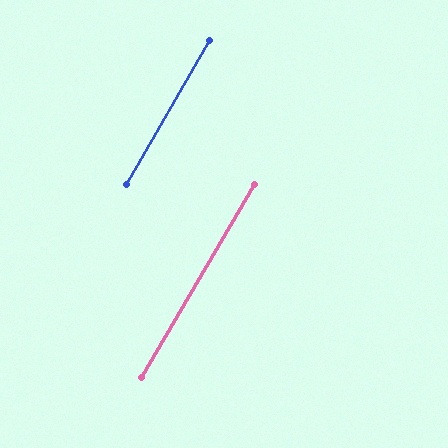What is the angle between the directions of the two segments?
Approximately 1 degree.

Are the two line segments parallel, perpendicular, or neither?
Parallel — their directions differ by only 0.8°.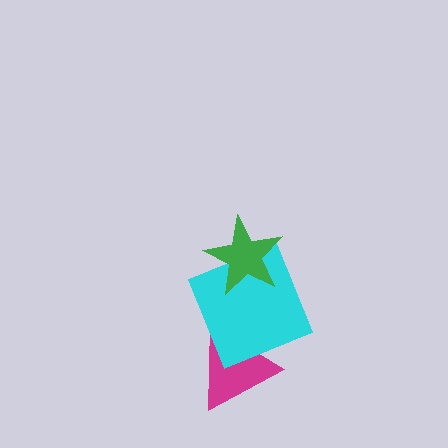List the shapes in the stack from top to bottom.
From top to bottom: the green star, the cyan square, the magenta triangle.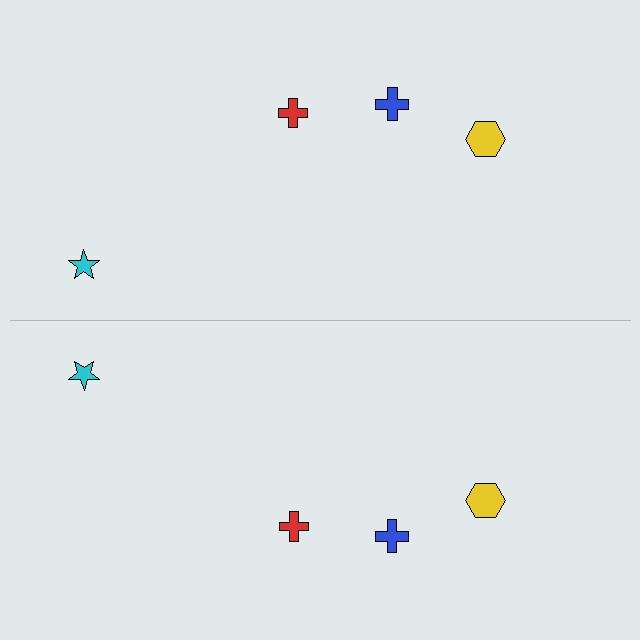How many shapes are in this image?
There are 8 shapes in this image.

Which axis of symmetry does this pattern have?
The pattern has a horizontal axis of symmetry running through the center of the image.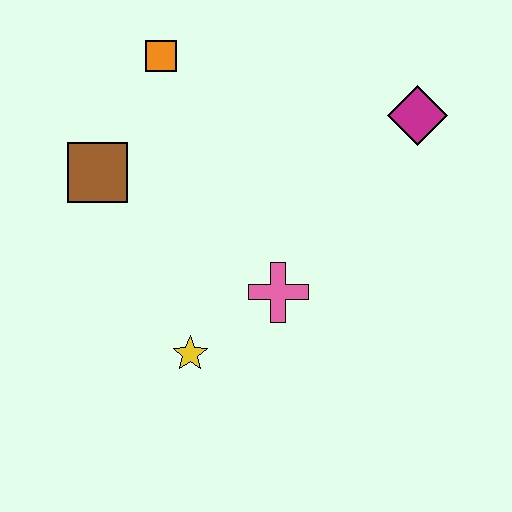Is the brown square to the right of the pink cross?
No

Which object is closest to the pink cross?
The yellow star is closest to the pink cross.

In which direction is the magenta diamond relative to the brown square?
The magenta diamond is to the right of the brown square.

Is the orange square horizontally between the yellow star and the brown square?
Yes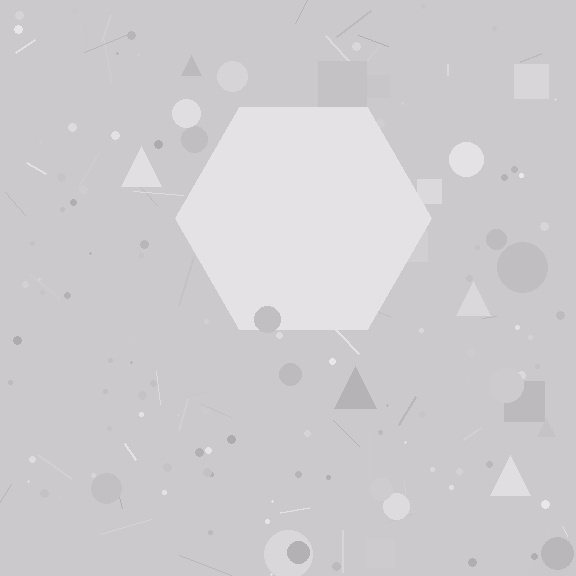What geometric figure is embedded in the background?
A hexagon is embedded in the background.